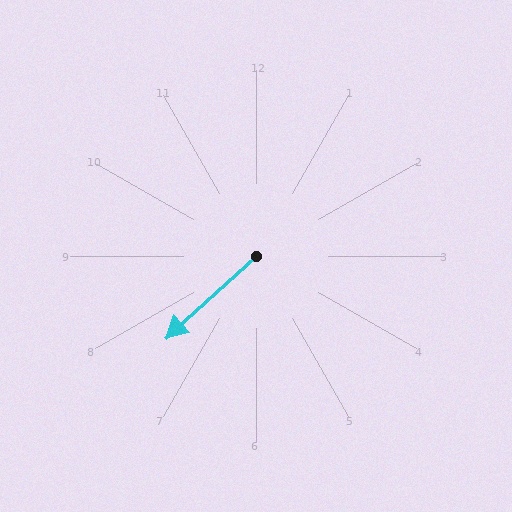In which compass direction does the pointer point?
Southwest.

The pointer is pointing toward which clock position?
Roughly 8 o'clock.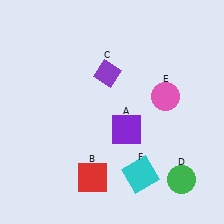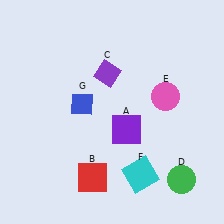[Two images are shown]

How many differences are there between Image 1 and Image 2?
There is 1 difference between the two images.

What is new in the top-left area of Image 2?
A blue diamond (G) was added in the top-left area of Image 2.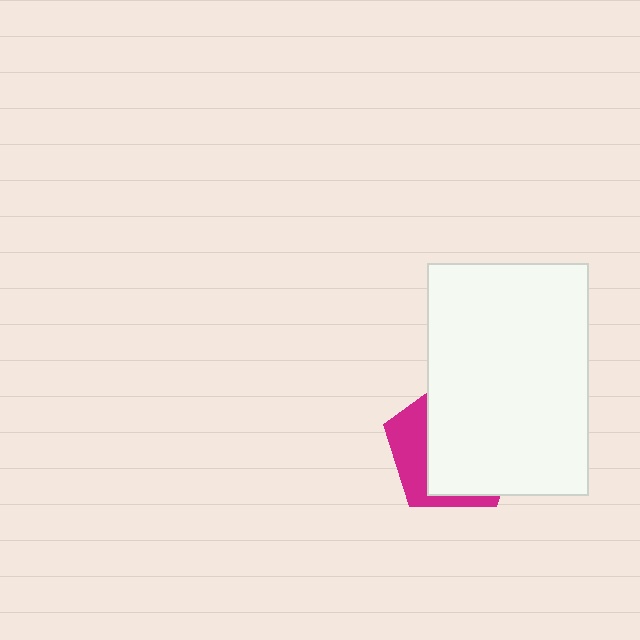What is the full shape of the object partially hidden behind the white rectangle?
The partially hidden object is a magenta pentagon.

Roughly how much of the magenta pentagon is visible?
A small part of it is visible (roughly 32%).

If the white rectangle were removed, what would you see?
You would see the complete magenta pentagon.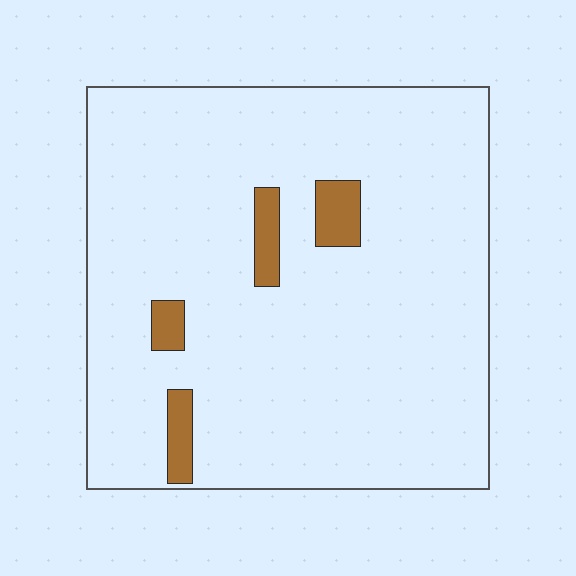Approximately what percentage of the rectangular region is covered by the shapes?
Approximately 5%.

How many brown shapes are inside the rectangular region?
4.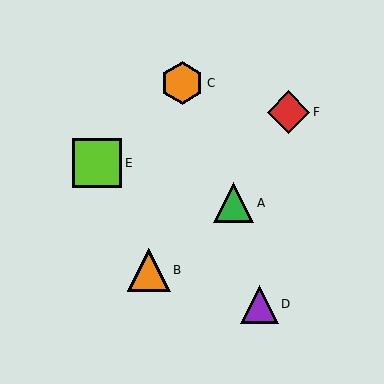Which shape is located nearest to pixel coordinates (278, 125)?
The red diamond (labeled F) at (289, 112) is nearest to that location.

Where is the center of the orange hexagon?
The center of the orange hexagon is at (182, 83).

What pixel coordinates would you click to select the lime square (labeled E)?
Click at (97, 163) to select the lime square E.